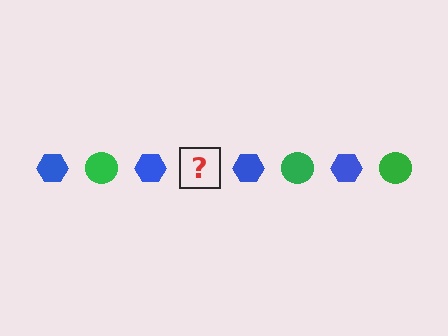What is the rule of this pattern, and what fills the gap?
The rule is that the pattern alternates between blue hexagon and green circle. The gap should be filled with a green circle.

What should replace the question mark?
The question mark should be replaced with a green circle.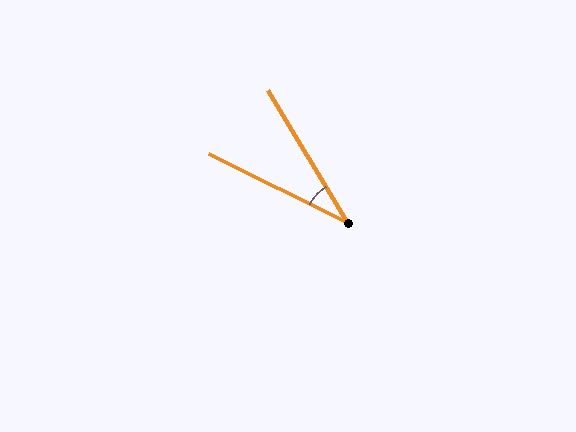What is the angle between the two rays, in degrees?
Approximately 33 degrees.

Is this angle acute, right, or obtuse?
It is acute.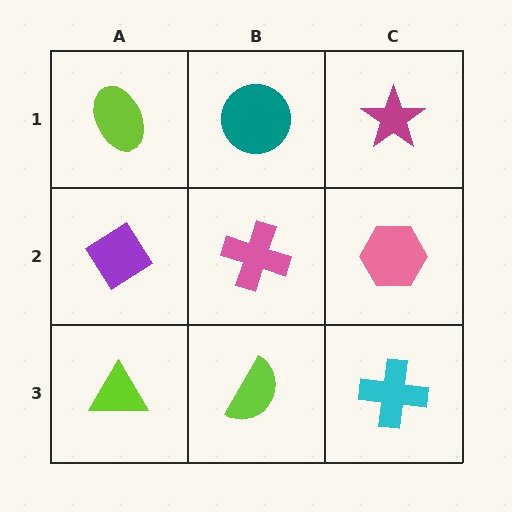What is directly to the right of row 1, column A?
A teal circle.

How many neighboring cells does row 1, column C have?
2.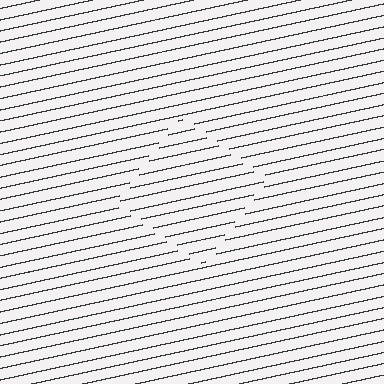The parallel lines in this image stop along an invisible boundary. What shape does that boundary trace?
An illusory square. The interior of the shape contains the same grating, shifted by half a period — the contour is defined by the phase discontinuity where line-ends from the inner and outer gratings abut.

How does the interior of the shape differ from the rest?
The interior of the shape contains the same grating, shifted by half a period — the contour is defined by the phase discontinuity where line-ends from the inner and outer gratings abut.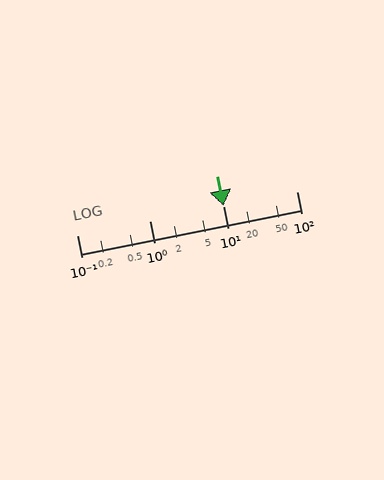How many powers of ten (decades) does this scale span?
The scale spans 3 decades, from 0.1 to 100.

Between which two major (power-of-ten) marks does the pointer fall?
The pointer is between 10 and 100.